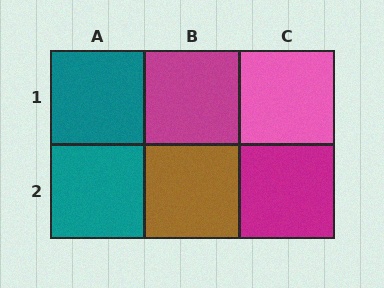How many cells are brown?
1 cell is brown.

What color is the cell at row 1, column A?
Teal.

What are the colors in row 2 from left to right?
Teal, brown, magenta.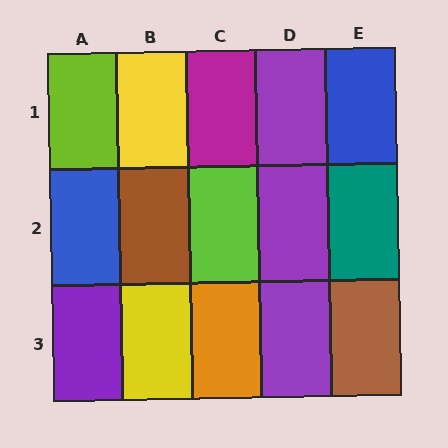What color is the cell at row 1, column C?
Magenta.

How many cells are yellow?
2 cells are yellow.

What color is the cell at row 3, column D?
Purple.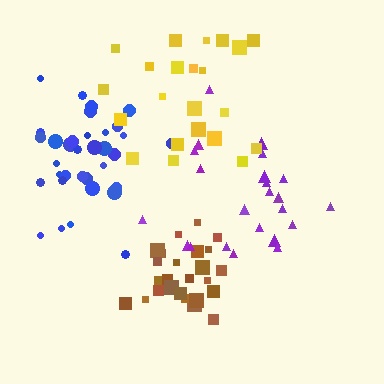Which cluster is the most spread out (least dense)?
Yellow.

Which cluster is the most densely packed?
Brown.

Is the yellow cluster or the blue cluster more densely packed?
Blue.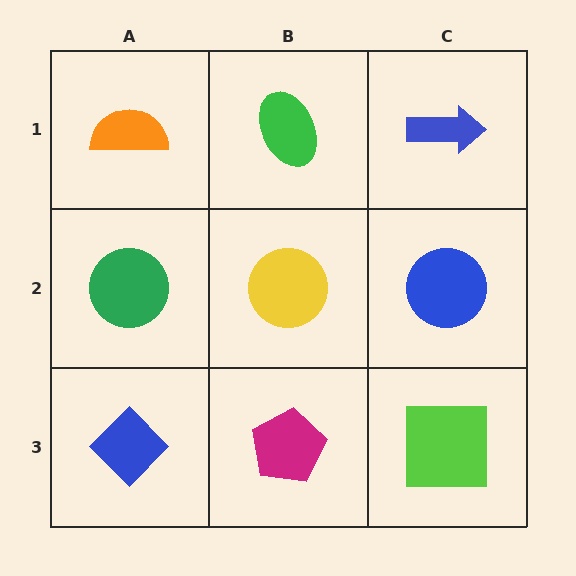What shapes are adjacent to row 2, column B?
A green ellipse (row 1, column B), a magenta pentagon (row 3, column B), a green circle (row 2, column A), a blue circle (row 2, column C).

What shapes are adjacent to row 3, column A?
A green circle (row 2, column A), a magenta pentagon (row 3, column B).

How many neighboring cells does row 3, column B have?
3.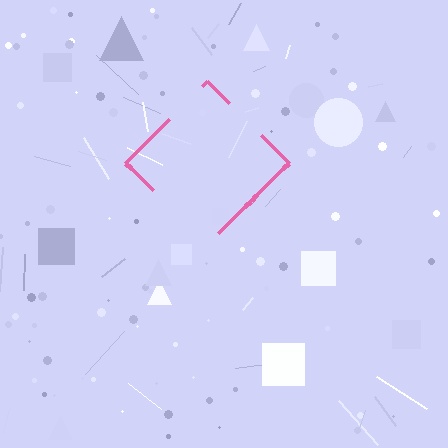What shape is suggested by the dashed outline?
The dashed outline suggests a diamond.